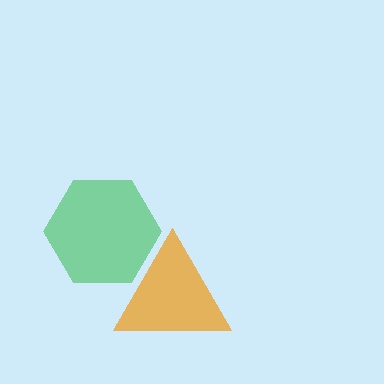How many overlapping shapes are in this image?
There are 2 overlapping shapes in the image.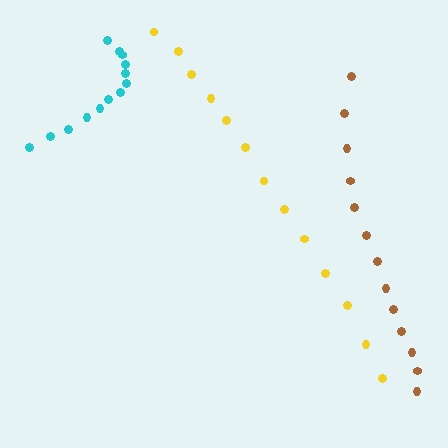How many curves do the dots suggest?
There are 3 distinct paths.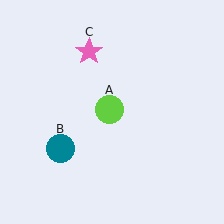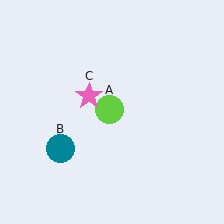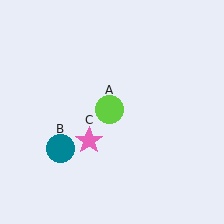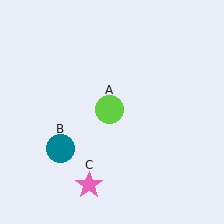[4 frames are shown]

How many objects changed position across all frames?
1 object changed position: pink star (object C).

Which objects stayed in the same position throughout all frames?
Lime circle (object A) and teal circle (object B) remained stationary.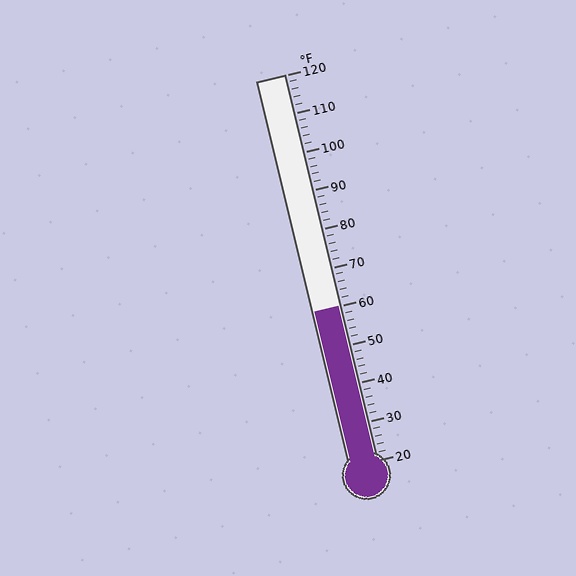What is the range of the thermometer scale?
The thermometer scale ranges from 20°F to 120°F.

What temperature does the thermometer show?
The thermometer shows approximately 60°F.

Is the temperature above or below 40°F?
The temperature is above 40°F.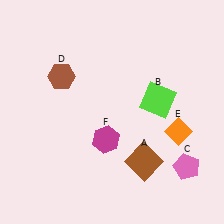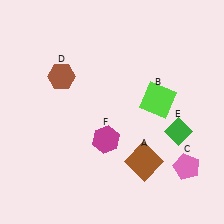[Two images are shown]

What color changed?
The diamond (E) changed from orange in Image 1 to green in Image 2.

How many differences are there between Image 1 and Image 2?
There is 1 difference between the two images.